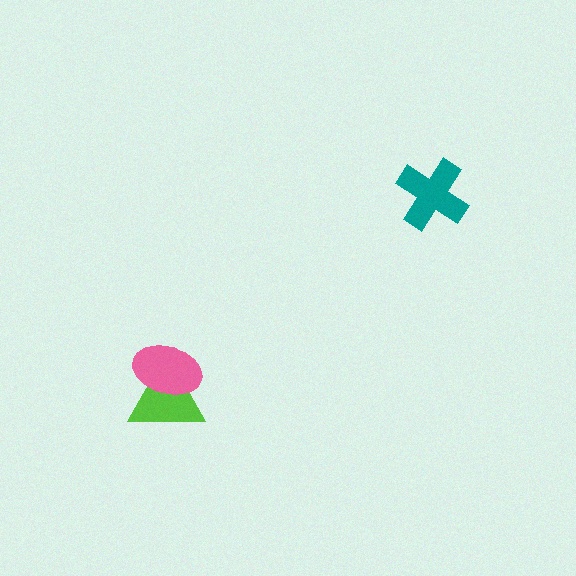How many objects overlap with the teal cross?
0 objects overlap with the teal cross.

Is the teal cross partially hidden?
No, no other shape covers it.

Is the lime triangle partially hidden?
Yes, it is partially covered by another shape.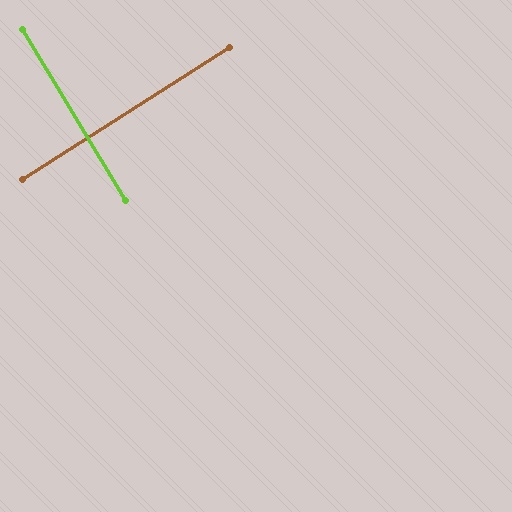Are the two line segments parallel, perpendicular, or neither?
Perpendicular — they meet at approximately 88°.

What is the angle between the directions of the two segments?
Approximately 88 degrees.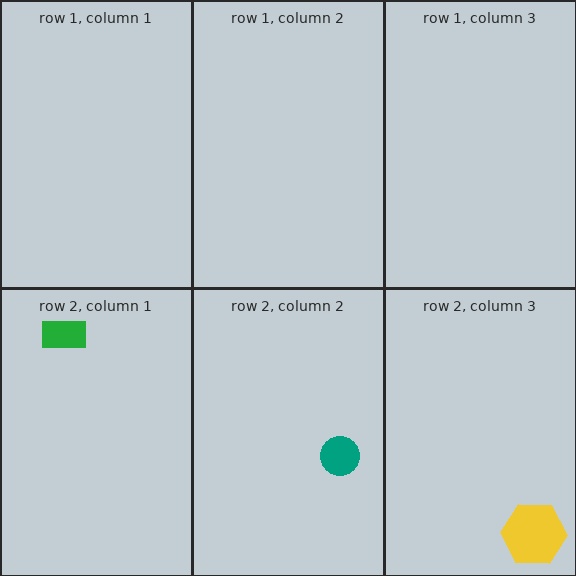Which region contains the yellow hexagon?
The row 2, column 3 region.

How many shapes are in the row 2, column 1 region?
1.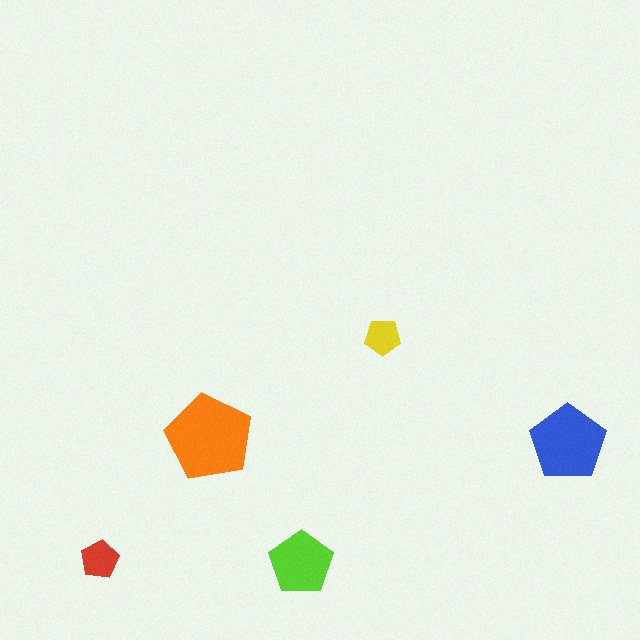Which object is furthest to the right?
The blue pentagon is rightmost.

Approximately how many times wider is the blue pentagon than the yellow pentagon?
About 2 times wider.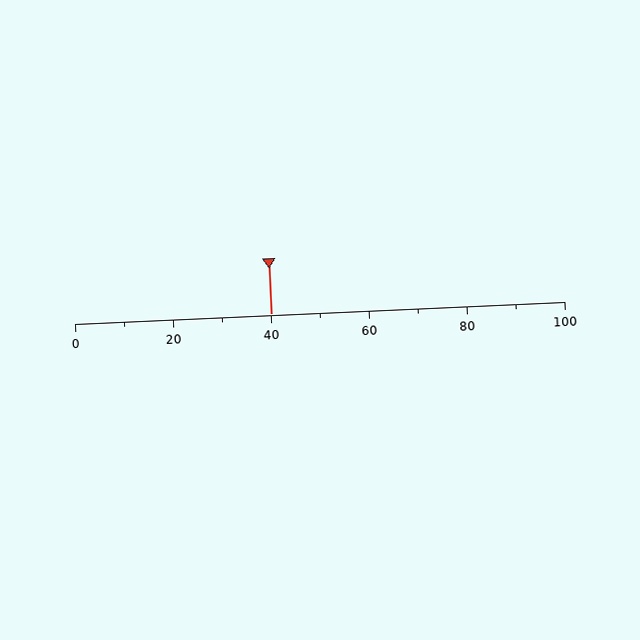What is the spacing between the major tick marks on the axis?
The major ticks are spaced 20 apart.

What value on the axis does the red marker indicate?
The marker indicates approximately 40.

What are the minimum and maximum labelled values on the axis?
The axis runs from 0 to 100.